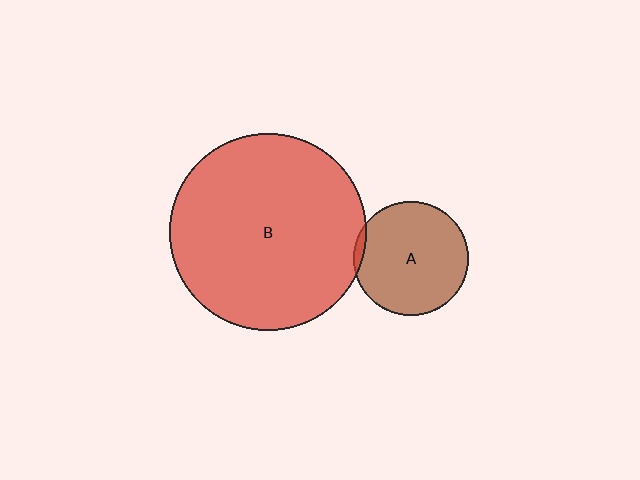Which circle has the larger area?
Circle B (red).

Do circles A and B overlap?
Yes.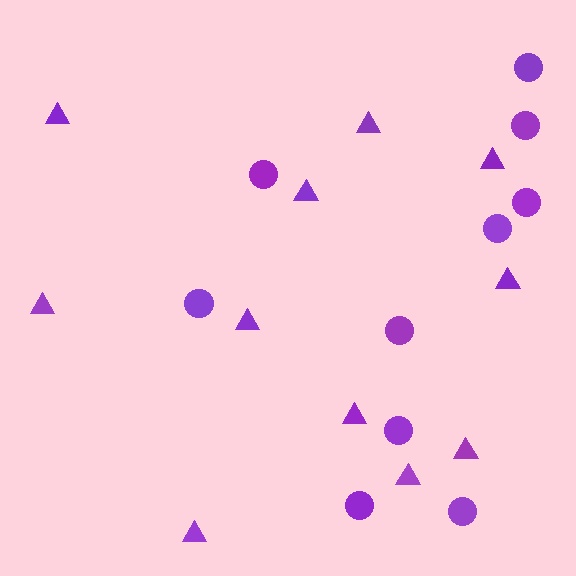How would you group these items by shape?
There are 2 groups: one group of triangles (11) and one group of circles (10).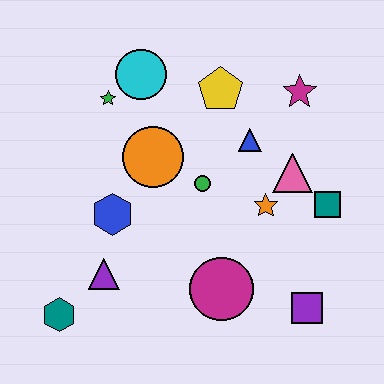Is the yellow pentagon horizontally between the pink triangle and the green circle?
Yes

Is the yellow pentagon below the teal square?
No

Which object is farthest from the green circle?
The teal hexagon is farthest from the green circle.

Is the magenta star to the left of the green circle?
No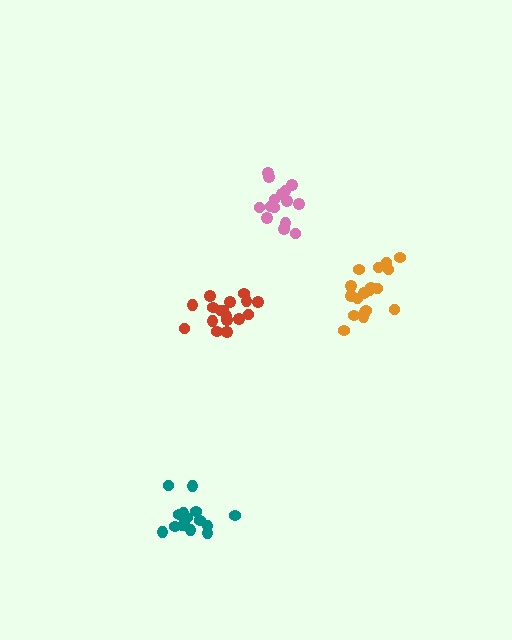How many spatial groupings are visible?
There are 4 spatial groupings.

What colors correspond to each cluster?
The clusters are colored: pink, teal, red, orange.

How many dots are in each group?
Group 1: 15 dots, Group 2: 15 dots, Group 3: 17 dots, Group 4: 18 dots (65 total).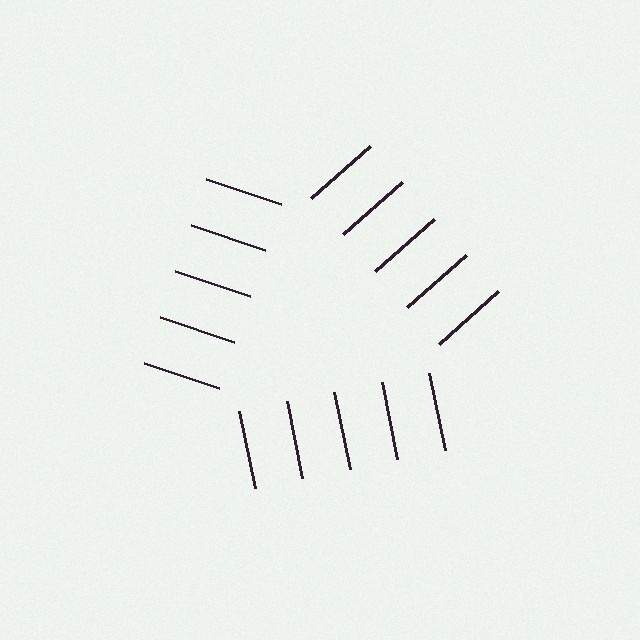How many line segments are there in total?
15 — 5 along each of the 3 edges.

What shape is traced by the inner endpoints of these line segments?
An illusory triangle — the line segments terminate on its edges but no continuous stroke is drawn.